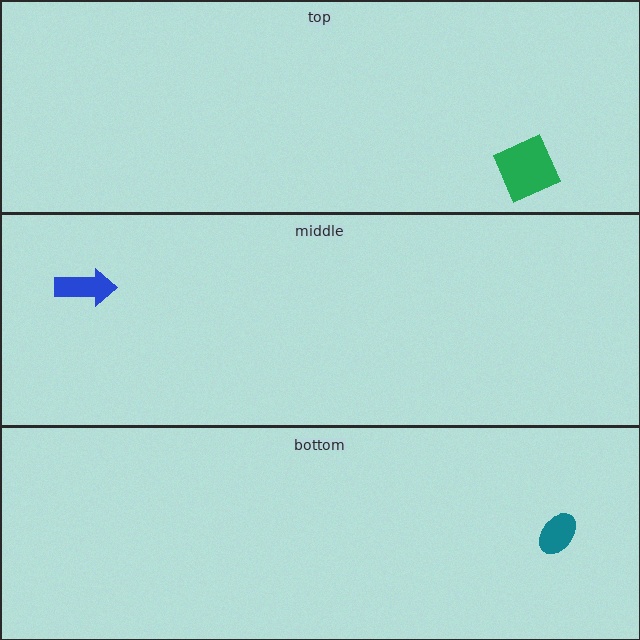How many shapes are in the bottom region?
1.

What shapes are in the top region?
The green diamond.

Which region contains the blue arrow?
The middle region.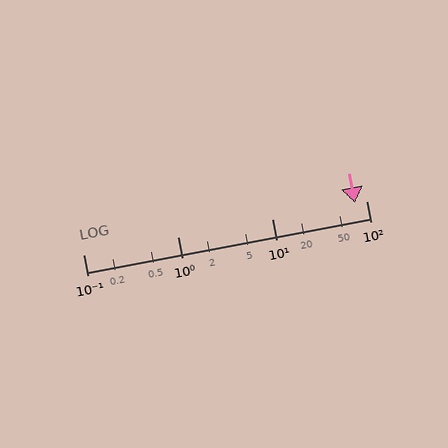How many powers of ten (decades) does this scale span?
The scale spans 3 decades, from 0.1 to 100.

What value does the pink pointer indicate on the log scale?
The pointer indicates approximately 76.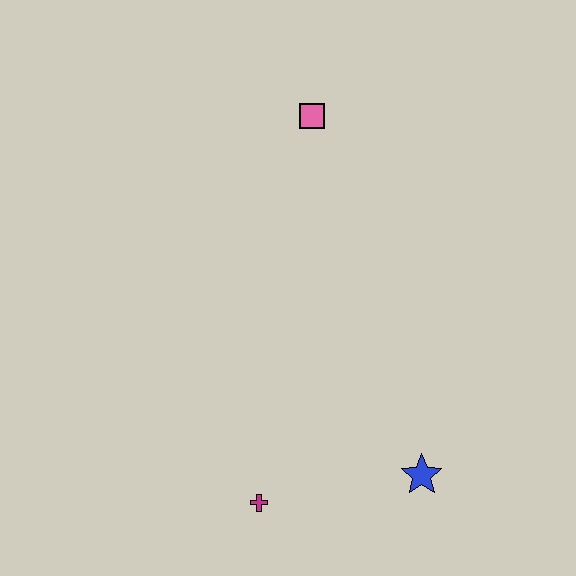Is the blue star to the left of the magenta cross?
No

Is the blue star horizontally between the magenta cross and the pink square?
No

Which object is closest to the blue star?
The magenta cross is closest to the blue star.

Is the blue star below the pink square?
Yes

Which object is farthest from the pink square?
The magenta cross is farthest from the pink square.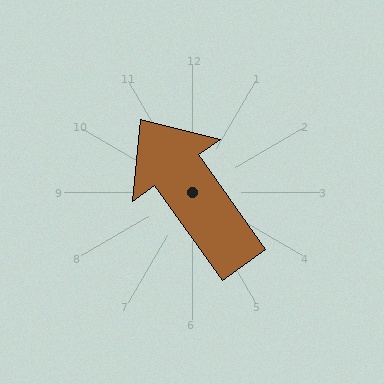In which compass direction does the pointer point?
Northwest.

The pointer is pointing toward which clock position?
Roughly 11 o'clock.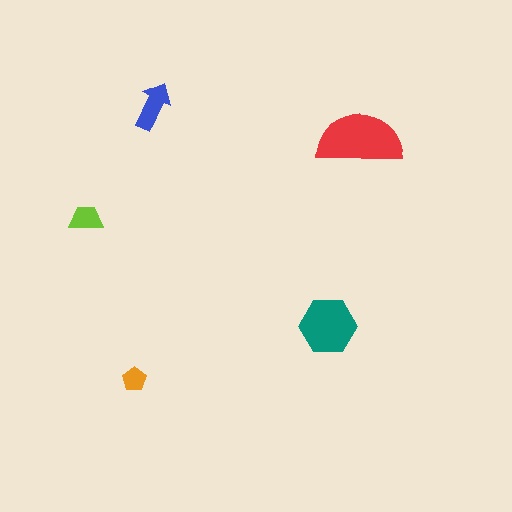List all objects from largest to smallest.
The red semicircle, the teal hexagon, the blue arrow, the lime trapezoid, the orange pentagon.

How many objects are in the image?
There are 5 objects in the image.